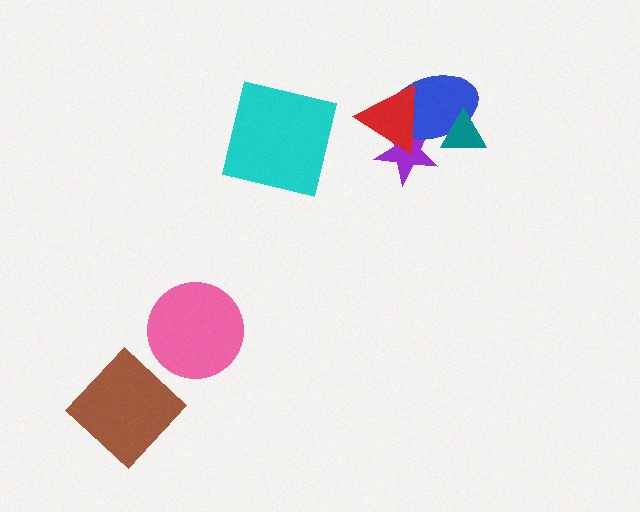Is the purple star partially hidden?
Yes, it is partially covered by another shape.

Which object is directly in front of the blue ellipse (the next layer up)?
The teal triangle is directly in front of the blue ellipse.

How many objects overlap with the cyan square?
0 objects overlap with the cyan square.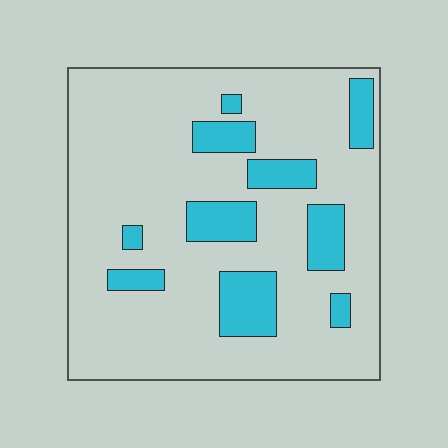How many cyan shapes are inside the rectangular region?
10.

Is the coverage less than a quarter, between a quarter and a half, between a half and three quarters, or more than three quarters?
Less than a quarter.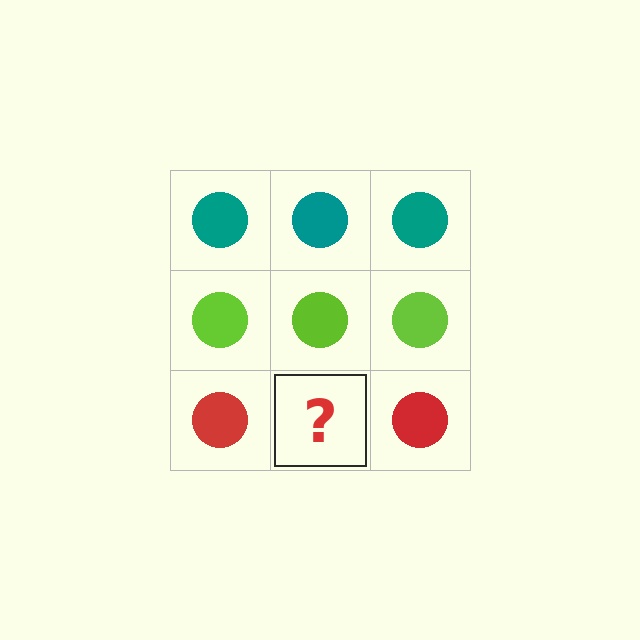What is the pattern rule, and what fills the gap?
The rule is that each row has a consistent color. The gap should be filled with a red circle.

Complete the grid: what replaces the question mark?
The question mark should be replaced with a red circle.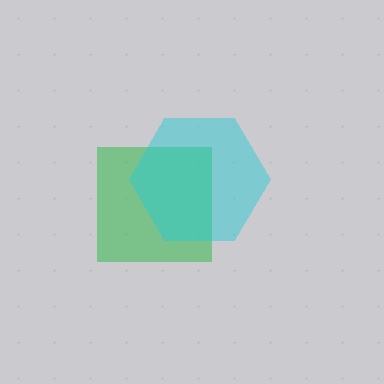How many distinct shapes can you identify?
There are 2 distinct shapes: a green square, a cyan hexagon.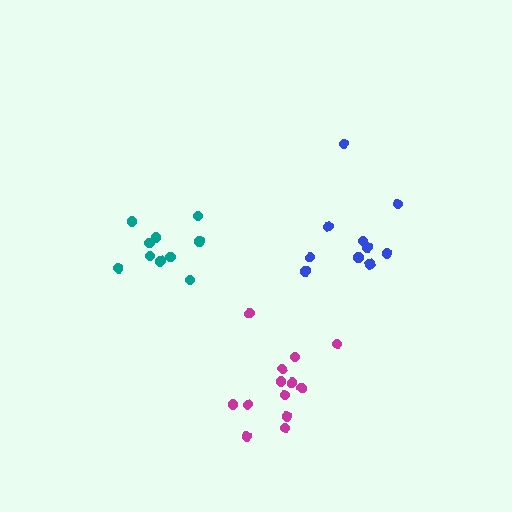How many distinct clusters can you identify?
There are 3 distinct clusters.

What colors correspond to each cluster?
The clusters are colored: teal, blue, magenta.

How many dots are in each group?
Group 1: 10 dots, Group 2: 10 dots, Group 3: 13 dots (33 total).